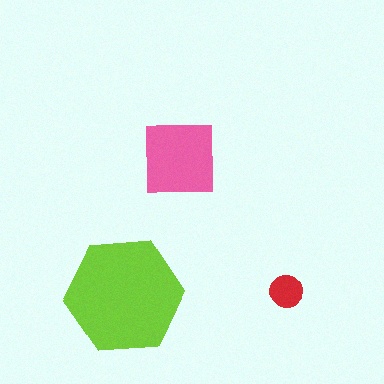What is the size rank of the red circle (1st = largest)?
3rd.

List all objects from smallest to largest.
The red circle, the pink square, the lime hexagon.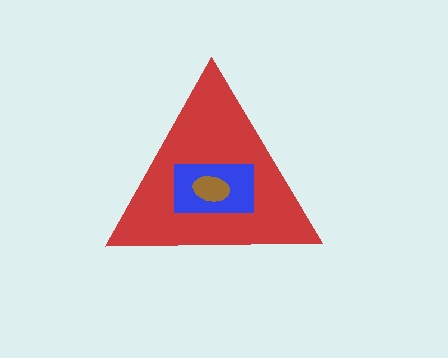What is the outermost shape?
The red triangle.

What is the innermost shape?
The brown ellipse.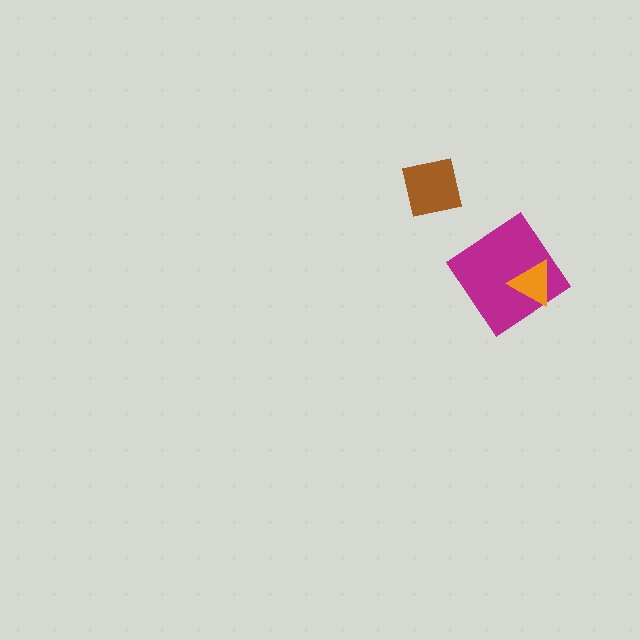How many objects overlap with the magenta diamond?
1 object overlaps with the magenta diamond.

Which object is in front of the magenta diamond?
The orange triangle is in front of the magenta diamond.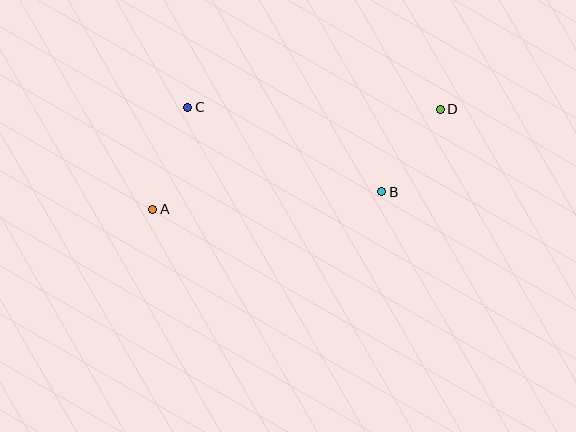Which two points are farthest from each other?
Points A and D are farthest from each other.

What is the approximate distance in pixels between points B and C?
The distance between B and C is approximately 212 pixels.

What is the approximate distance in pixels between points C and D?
The distance between C and D is approximately 252 pixels.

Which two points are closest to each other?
Points B and D are closest to each other.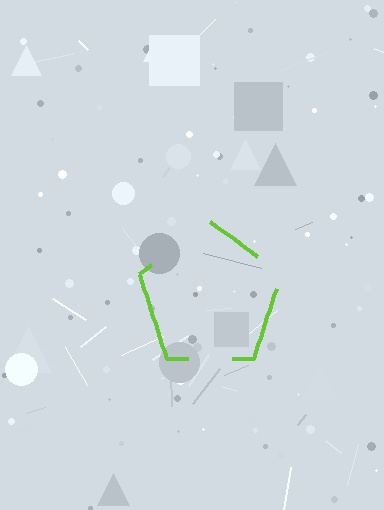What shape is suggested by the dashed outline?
The dashed outline suggests a pentagon.